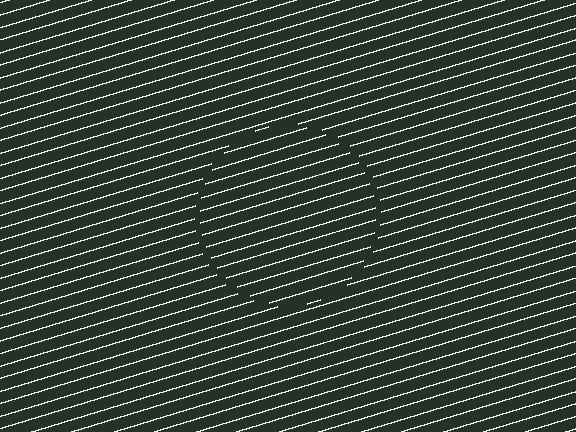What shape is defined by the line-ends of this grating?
An illusory circle. The interior of the shape contains the same grating, shifted by half a period — the contour is defined by the phase discontinuity where line-ends from the inner and outer gratings abut.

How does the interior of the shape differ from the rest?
The interior of the shape contains the same grating, shifted by half a period — the contour is defined by the phase discontinuity where line-ends from the inner and outer gratings abut.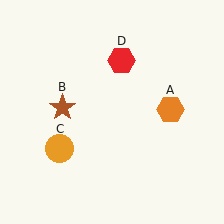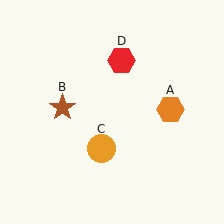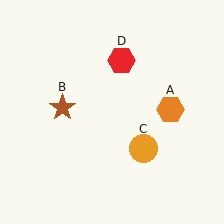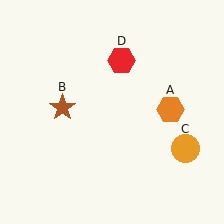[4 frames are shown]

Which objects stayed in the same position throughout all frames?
Orange hexagon (object A) and brown star (object B) and red hexagon (object D) remained stationary.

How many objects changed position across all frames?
1 object changed position: orange circle (object C).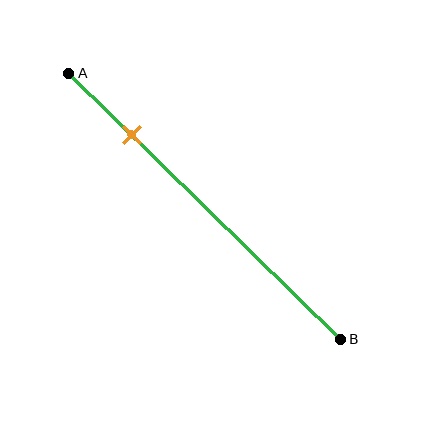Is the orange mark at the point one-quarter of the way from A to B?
Yes, the mark is approximately at the one-quarter point.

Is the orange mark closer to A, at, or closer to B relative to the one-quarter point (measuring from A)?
The orange mark is approximately at the one-quarter point of segment AB.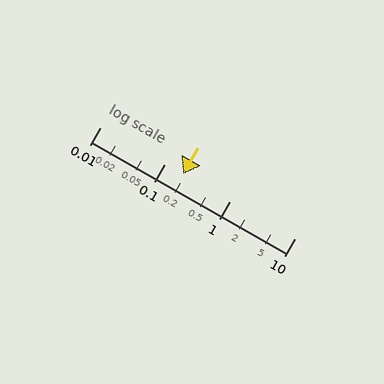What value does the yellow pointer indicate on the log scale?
The pointer indicates approximately 0.19.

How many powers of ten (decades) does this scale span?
The scale spans 3 decades, from 0.01 to 10.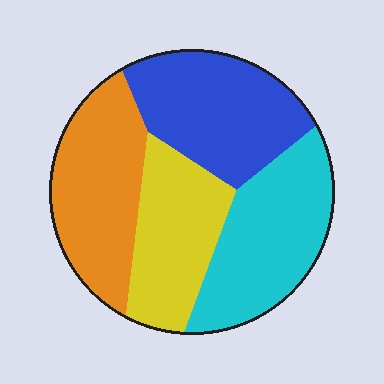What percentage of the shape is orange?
Orange takes up between a sixth and a third of the shape.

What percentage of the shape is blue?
Blue covers roughly 25% of the shape.